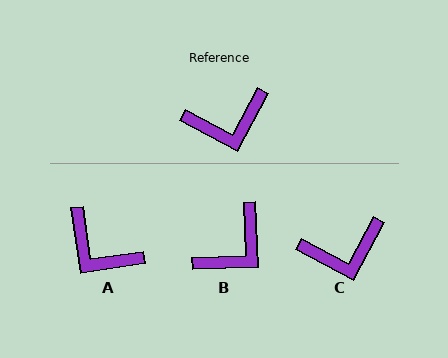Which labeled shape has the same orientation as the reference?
C.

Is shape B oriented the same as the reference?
No, it is off by about 30 degrees.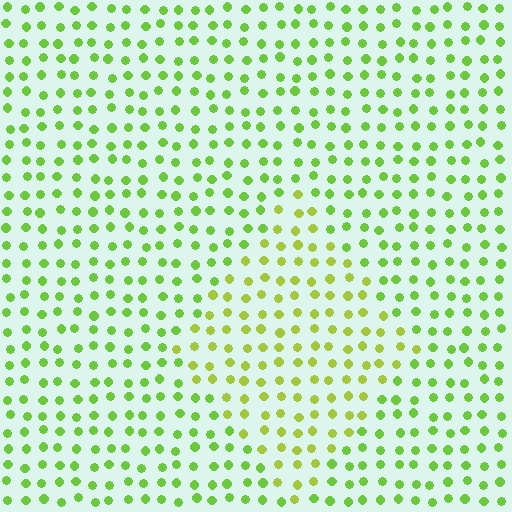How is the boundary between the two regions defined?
The boundary is defined purely by a slight shift in hue (about 24 degrees). Spacing, size, and orientation are identical on both sides.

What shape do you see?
I see a diamond.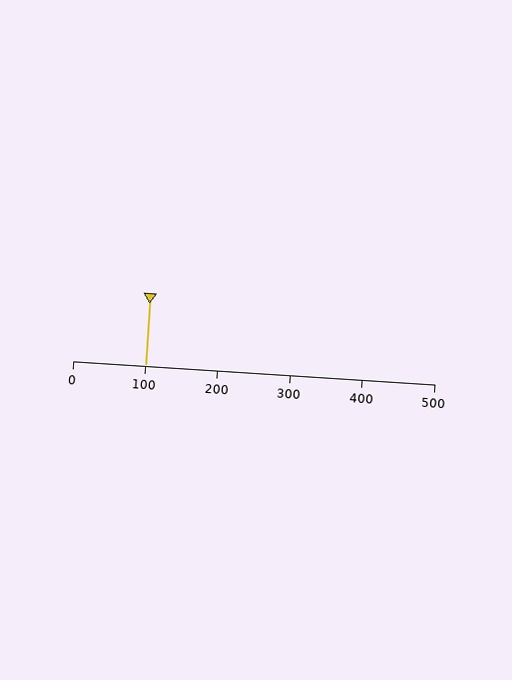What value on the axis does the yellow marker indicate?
The marker indicates approximately 100.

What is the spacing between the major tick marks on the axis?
The major ticks are spaced 100 apart.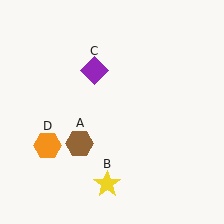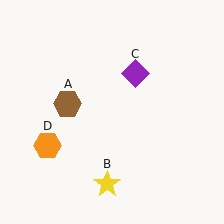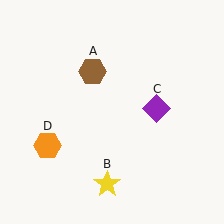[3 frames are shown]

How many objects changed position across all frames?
2 objects changed position: brown hexagon (object A), purple diamond (object C).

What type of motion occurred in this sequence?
The brown hexagon (object A), purple diamond (object C) rotated clockwise around the center of the scene.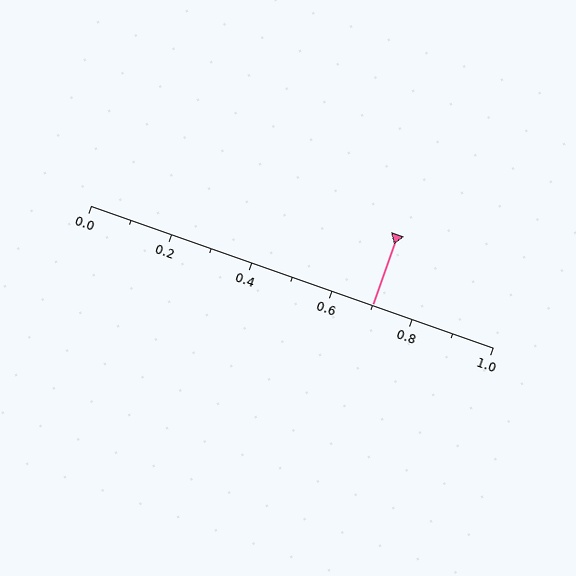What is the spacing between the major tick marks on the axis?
The major ticks are spaced 0.2 apart.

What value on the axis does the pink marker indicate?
The marker indicates approximately 0.7.